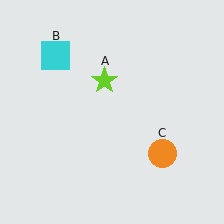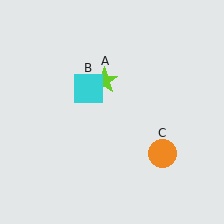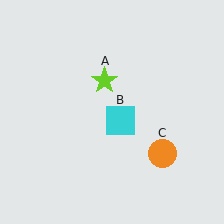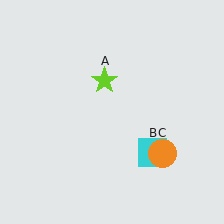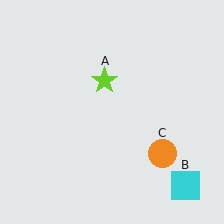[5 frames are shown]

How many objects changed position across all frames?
1 object changed position: cyan square (object B).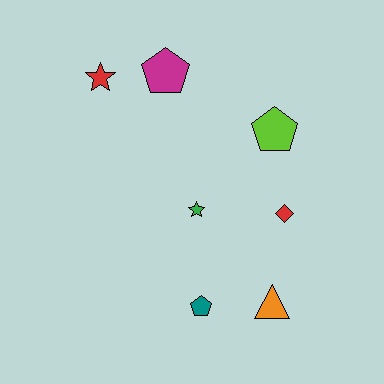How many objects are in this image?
There are 7 objects.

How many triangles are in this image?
There is 1 triangle.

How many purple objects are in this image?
There are no purple objects.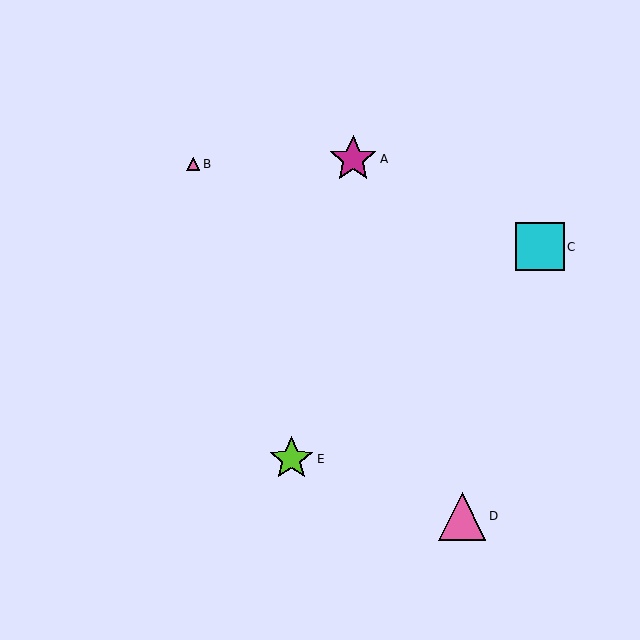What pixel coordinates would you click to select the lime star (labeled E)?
Click at (291, 459) to select the lime star E.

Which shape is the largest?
The cyan square (labeled C) is the largest.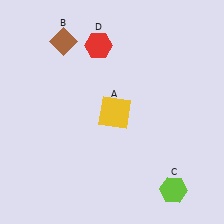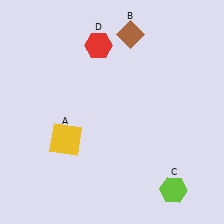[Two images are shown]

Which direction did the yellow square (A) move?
The yellow square (A) moved left.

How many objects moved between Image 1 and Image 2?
2 objects moved between the two images.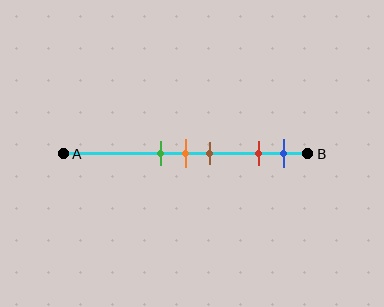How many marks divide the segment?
There are 5 marks dividing the segment.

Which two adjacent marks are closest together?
The green and orange marks are the closest adjacent pair.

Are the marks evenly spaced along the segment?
No, the marks are not evenly spaced.